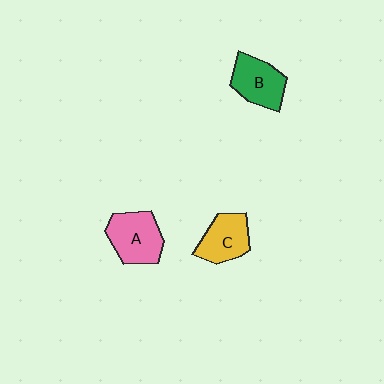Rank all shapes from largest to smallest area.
From largest to smallest: A (pink), B (green), C (yellow).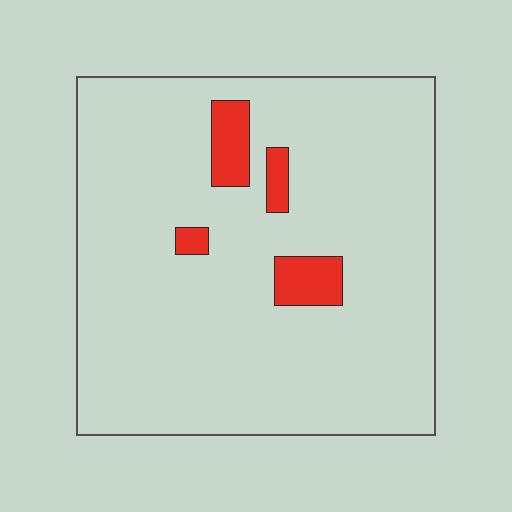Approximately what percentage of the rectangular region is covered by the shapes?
Approximately 5%.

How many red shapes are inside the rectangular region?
4.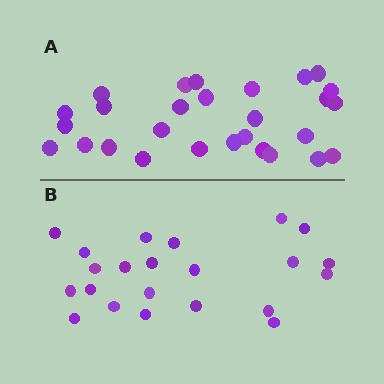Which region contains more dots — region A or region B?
Region A (the top region) has more dots.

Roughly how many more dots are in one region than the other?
Region A has about 6 more dots than region B.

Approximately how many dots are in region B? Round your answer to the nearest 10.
About 20 dots. (The exact count is 22, which rounds to 20.)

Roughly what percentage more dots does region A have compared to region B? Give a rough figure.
About 25% more.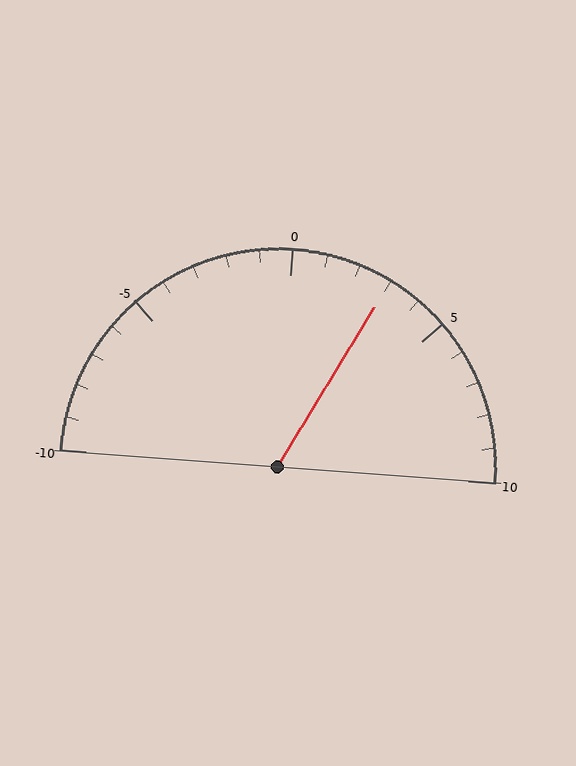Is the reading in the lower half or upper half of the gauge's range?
The reading is in the upper half of the range (-10 to 10).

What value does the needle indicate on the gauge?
The needle indicates approximately 3.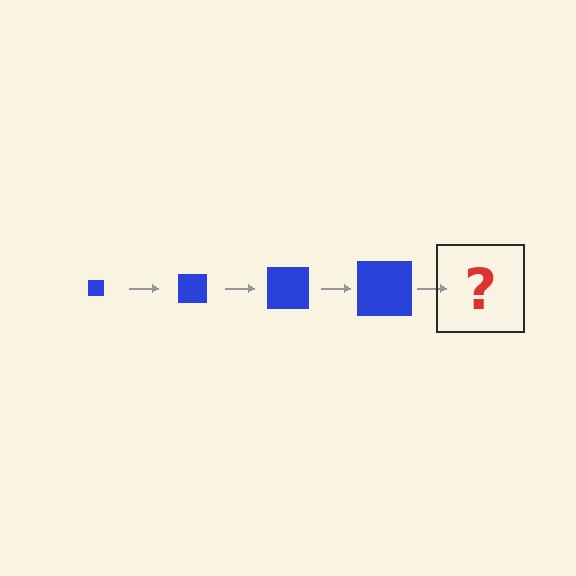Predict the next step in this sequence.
The next step is a blue square, larger than the previous one.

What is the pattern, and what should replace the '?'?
The pattern is that the square gets progressively larger each step. The '?' should be a blue square, larger than the previous one.